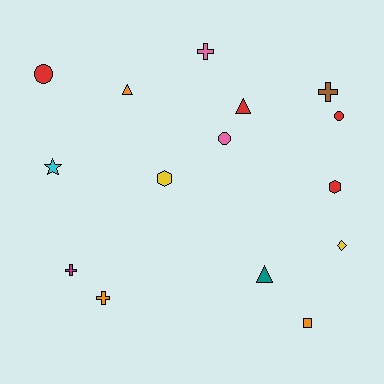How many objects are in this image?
There are 15 objects.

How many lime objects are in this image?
There are no lime objects.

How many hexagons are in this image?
There are 2 hexagons.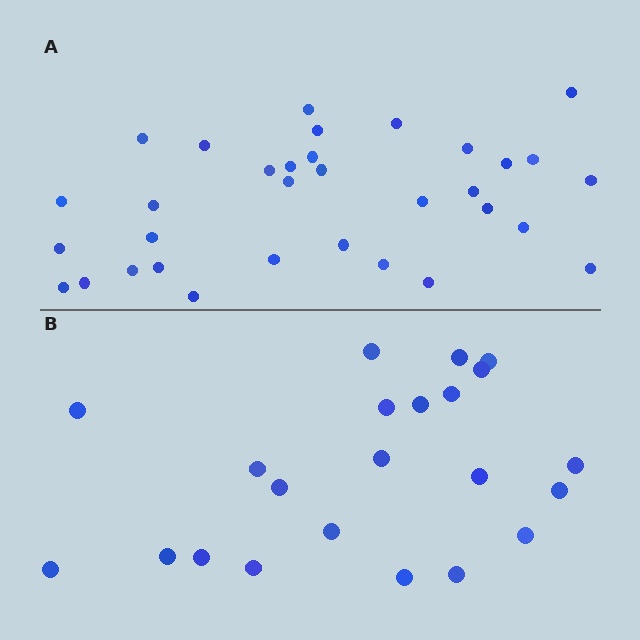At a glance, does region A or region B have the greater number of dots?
Region A (the top region) has more dots.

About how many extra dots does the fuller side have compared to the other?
Region A has roughly 12 or so more dots than region B.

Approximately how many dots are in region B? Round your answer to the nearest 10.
About 20 dots. (The exact count is 22, which rounds to 20.)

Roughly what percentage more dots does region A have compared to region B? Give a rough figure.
About 50% more.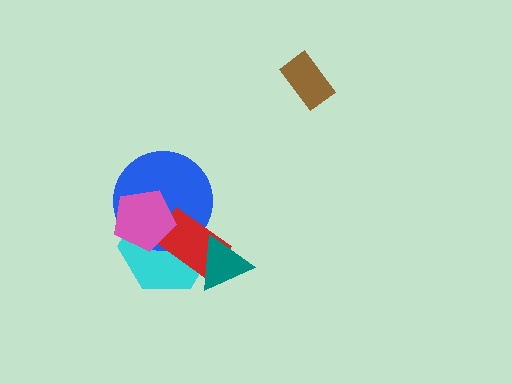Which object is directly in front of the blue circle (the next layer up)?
The red rectangle is directly in front of the blue circle.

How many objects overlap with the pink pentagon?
3 objects overlap with the pink pentagon.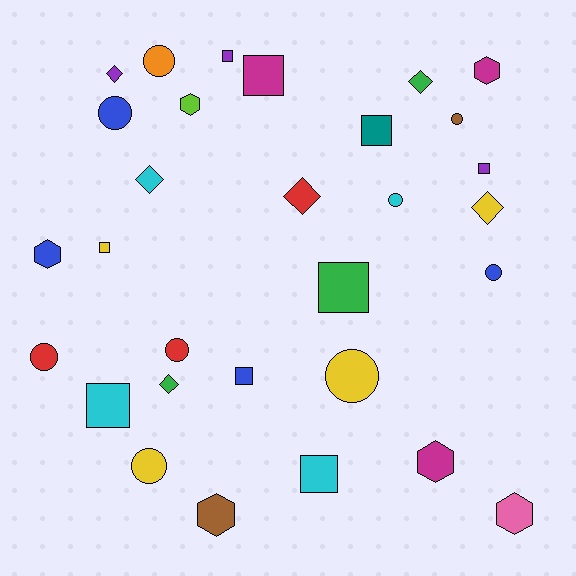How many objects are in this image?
There are 30 objects.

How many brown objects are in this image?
There are 2 brown objects.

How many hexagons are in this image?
There are 6 hexagons.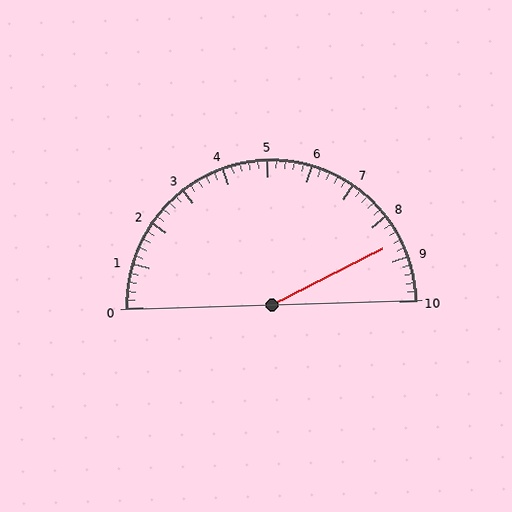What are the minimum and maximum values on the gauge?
The gauge ranges from 0 to 10.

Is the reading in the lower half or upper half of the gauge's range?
The reading is in the upper half of the range (0 to 10).